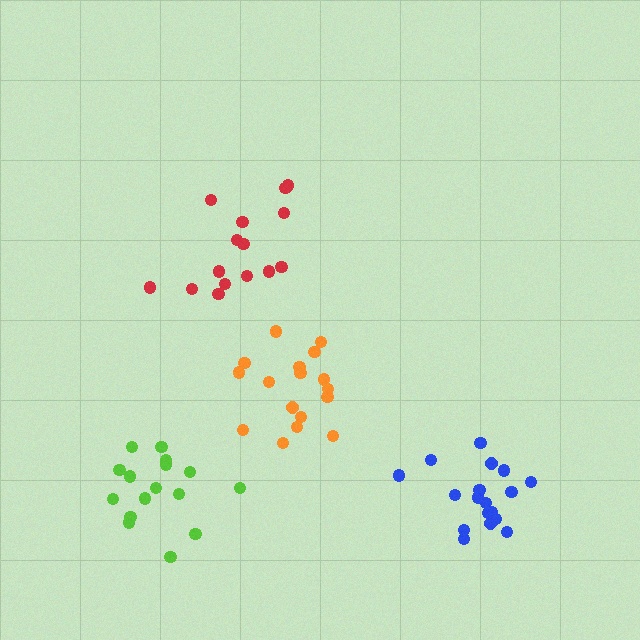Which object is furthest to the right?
The blue cluster is rightmost.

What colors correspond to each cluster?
The clusters are colored: orange, red, blue, lime.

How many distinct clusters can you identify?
There are 4 distinct clusters.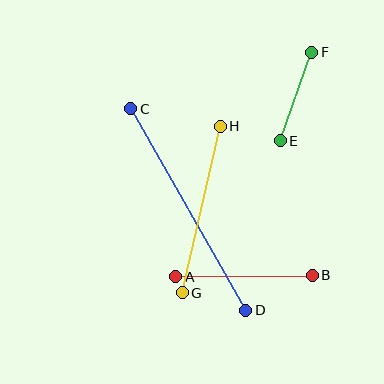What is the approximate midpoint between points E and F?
The midpoint is at approximately (296, 97) pixels.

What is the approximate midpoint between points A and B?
The midpoint is at approximately (244, 276) pixels.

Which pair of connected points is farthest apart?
Points C and D are farthest apart.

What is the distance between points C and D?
The distance is approximately 232 pixels.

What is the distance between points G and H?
The distance is approximately 171 pixels.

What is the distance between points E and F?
The distance is approximately 94 pixels.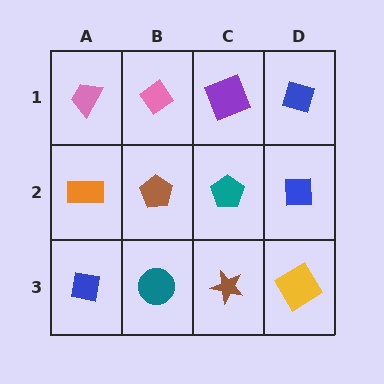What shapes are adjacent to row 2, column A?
A pink trapezoid (row 1, column A), a blue square (row 3, column A), a brown pentagon (row 2, column B).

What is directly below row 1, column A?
An orange rectangle.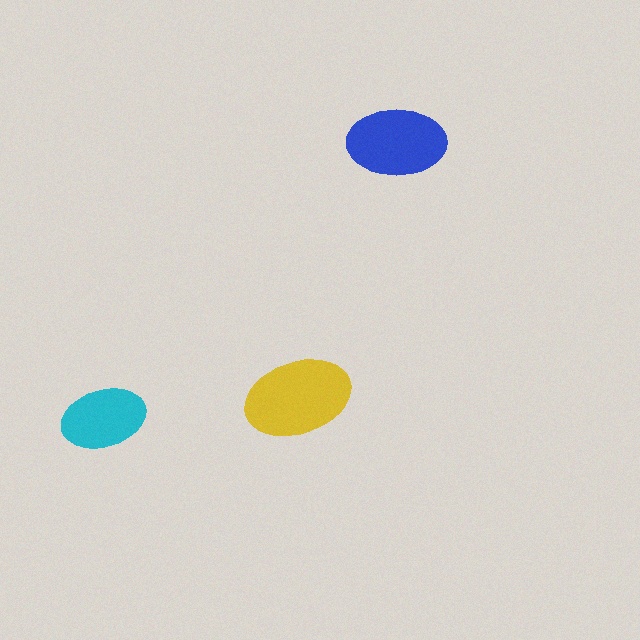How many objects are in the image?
There are 3 objects in the image.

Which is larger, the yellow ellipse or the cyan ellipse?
The yellow one.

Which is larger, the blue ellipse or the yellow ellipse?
The yellow one.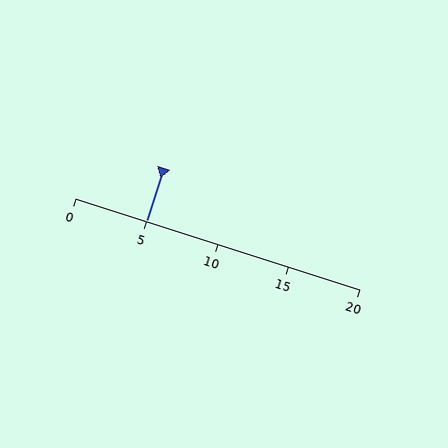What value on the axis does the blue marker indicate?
The marker indicates approximately 5.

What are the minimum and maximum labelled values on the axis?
The axis runs from 0 to 20.